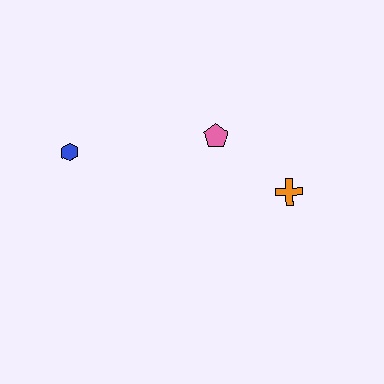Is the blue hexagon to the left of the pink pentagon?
Yes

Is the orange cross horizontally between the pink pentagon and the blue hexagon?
No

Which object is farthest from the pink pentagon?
The blue hexagon is farthest from the pink pentagon.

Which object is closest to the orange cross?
The pink pentagon is closest to the orange cross.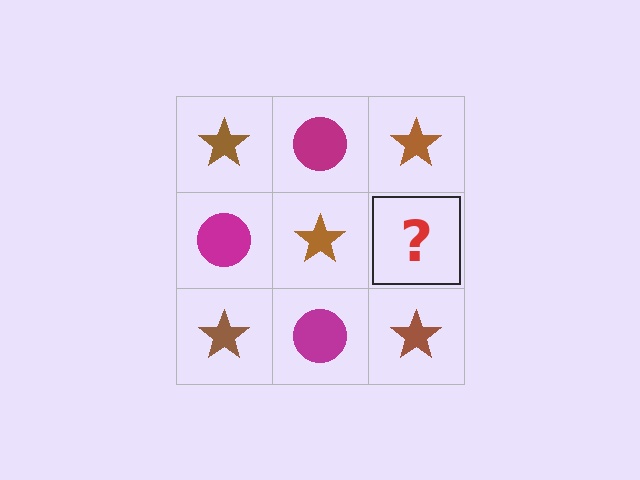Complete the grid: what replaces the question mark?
The question mark should be replaced with a magenta circle.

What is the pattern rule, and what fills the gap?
The rule is that it alternates brown star and magenta circle in a checkerboard pattern. The gap should be filled with a magenta circle.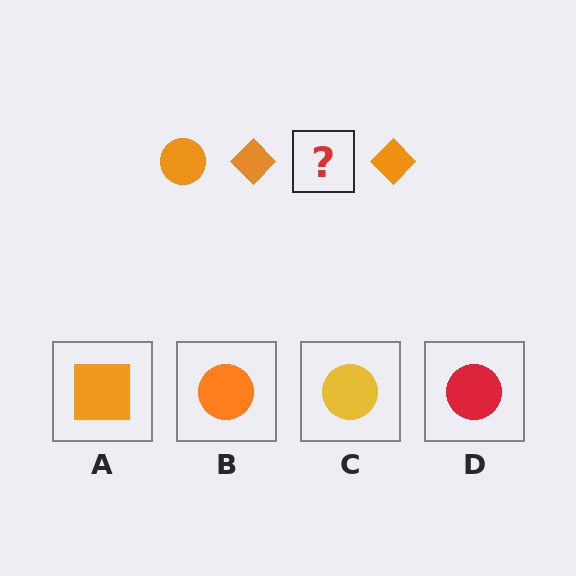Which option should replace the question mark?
Option B.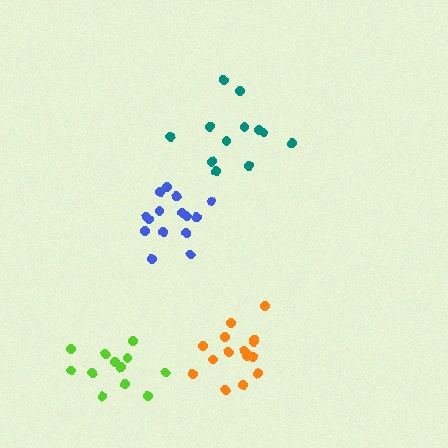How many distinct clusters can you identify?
There are 4 distinct clusters.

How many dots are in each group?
Group 1: 16 dots, Group 2: 12 dots, Group 3: 12 dots, Group 4: 15 dots (55 total).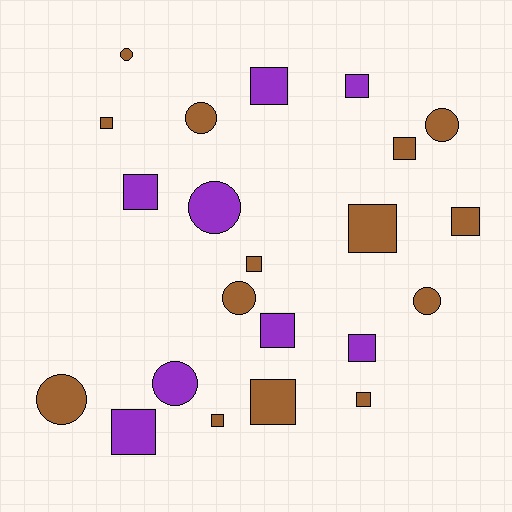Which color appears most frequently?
Brown, with 14 objects.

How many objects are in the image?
There are 22 objects.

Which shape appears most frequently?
Square, with 14 objects.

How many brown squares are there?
There are 8 brown squares.